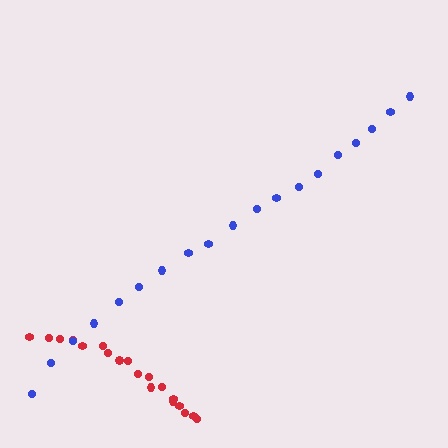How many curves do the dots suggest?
There are 2 distinct paths.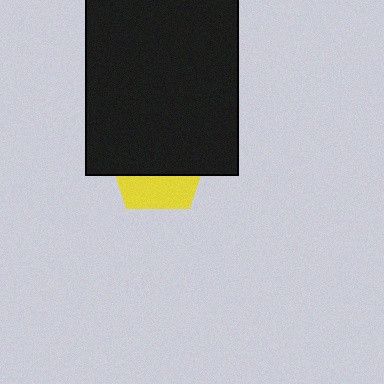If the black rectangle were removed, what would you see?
You would see the complete yellow pentagon.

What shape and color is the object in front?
The object in front is a black rectangle.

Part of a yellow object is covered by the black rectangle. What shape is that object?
It is a pentagon.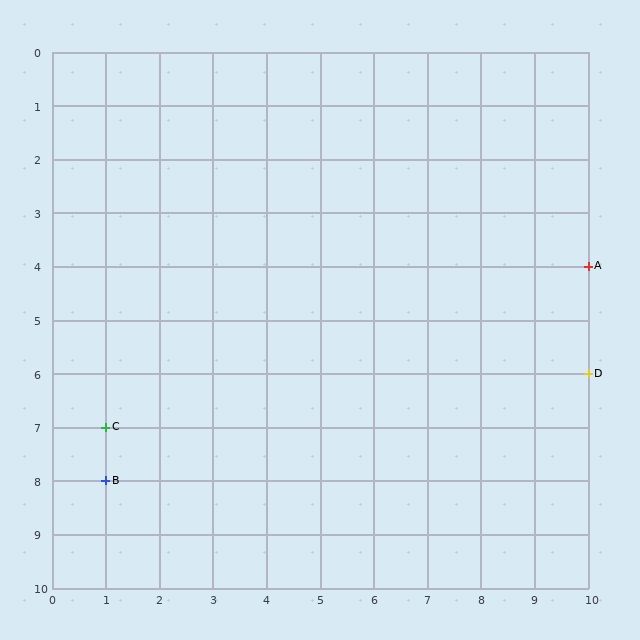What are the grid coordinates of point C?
Point C is at grid coordinates (1, 7).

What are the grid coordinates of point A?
Point A is at grid coordinates (10, 4).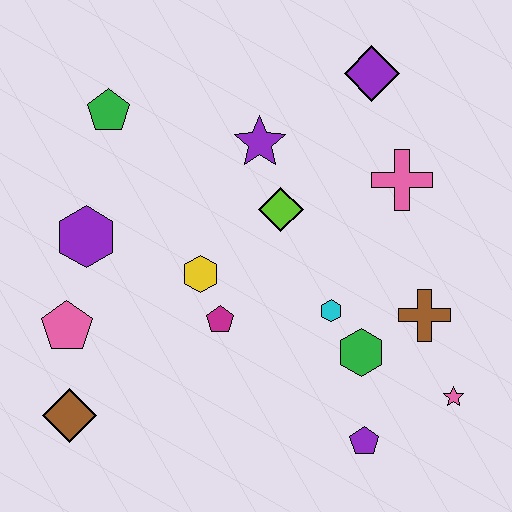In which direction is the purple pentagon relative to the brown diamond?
The purple pentagon is to the right of the brown diamond.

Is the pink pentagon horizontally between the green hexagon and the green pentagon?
No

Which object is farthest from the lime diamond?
The brown diamond is farthest from the lime diamond.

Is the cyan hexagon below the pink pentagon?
No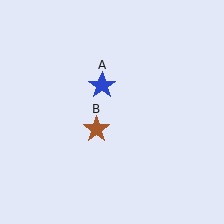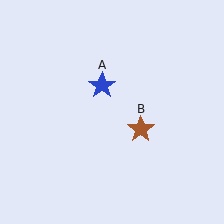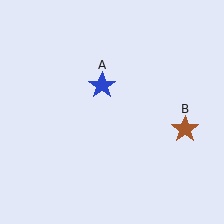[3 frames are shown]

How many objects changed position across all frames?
1 object changed position: brown star (object B).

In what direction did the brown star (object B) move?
The brown star (object B) moved right.